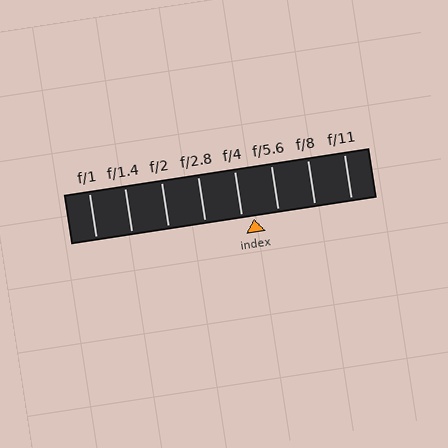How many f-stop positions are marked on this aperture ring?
There are 8 f-stop positions marked.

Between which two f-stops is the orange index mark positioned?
The index mark is between f/4 and f/5.6.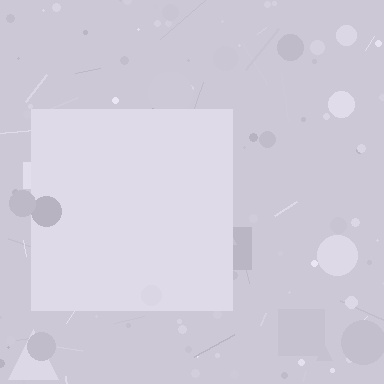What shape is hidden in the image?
A square is hidden in the image.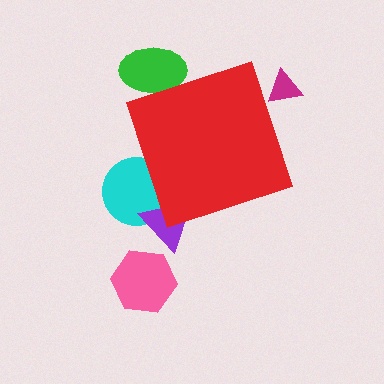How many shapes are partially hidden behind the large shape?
4 shapes are partially hidden.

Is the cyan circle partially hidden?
Yes, the cyan circle is partially hidden behind the red diamond.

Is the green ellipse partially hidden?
Yes, the green ellipse is partially hidden behind the red diamond.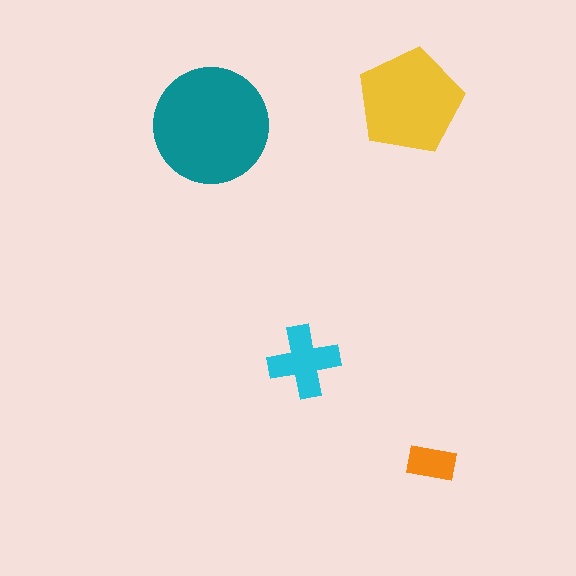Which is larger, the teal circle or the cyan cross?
The teal circle.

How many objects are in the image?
There are 4 objects in the image.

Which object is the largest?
The teal circle.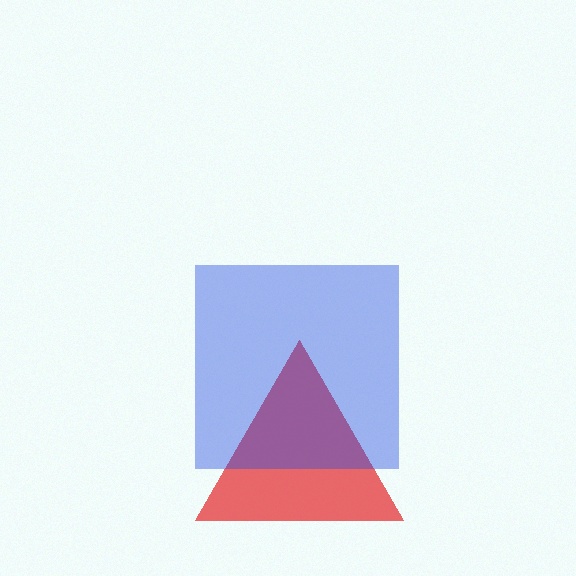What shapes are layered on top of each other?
The layered shapes are: a red triangle, a blue square.